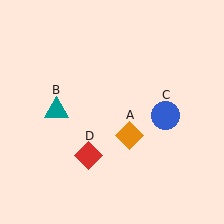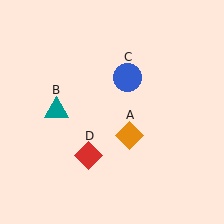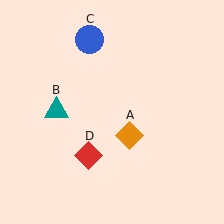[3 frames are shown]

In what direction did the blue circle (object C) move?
The blue circle (object C) moved up and to the left.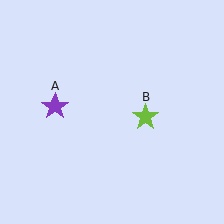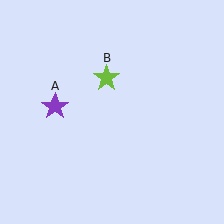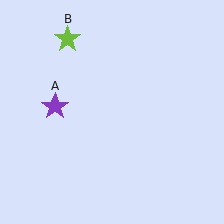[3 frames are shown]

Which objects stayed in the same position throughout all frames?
Purple star (object A) remained stationary.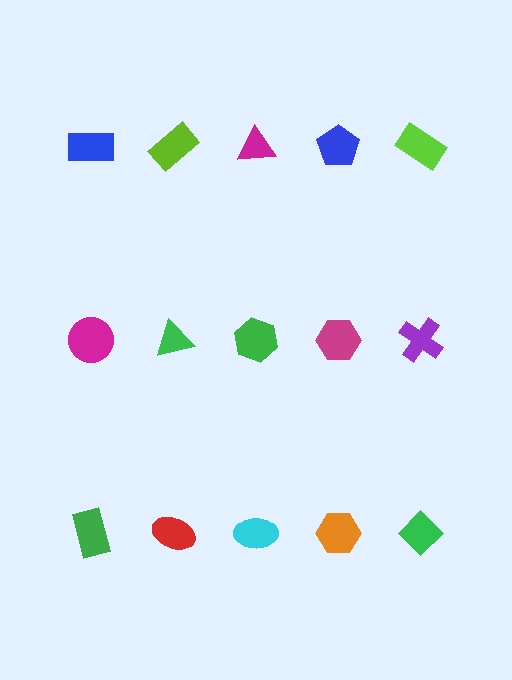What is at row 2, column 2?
A green triangle.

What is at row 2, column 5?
A purple cross.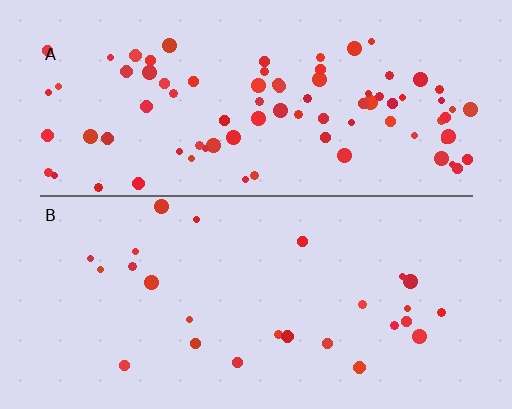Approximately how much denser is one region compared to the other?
Approximately 3.3× — region A over region B.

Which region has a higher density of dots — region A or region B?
A (the top).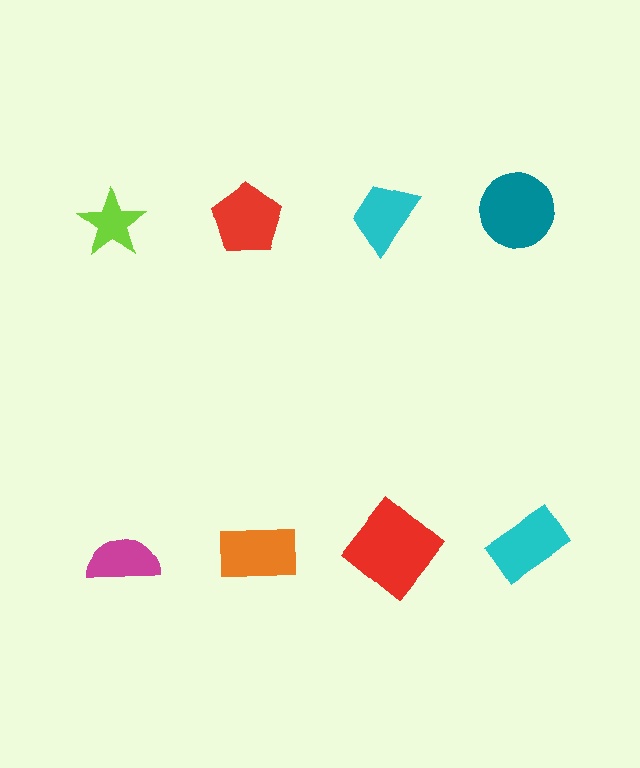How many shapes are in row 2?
4 shapes.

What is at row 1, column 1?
A lime star.